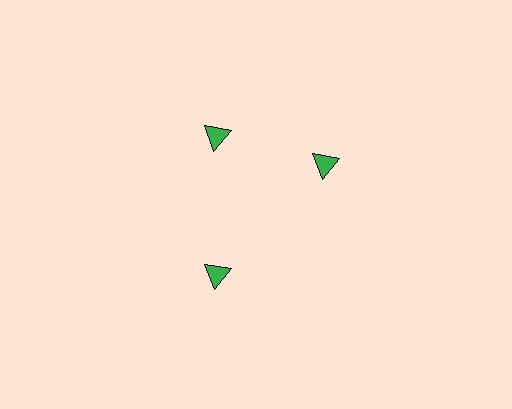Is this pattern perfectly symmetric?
No. The 3 green triangles are arranged in a ring, but one element near the 3 o'clock position is rotated out of alignment along the ring, breaking the 3-fold rotational symmetry.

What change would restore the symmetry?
The symmetry would be restored by rotating it back into even spacing with its neighbors so that all 3 triangles sit at equal angles and equal distance from the center.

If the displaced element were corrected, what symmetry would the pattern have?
It would have 3-fold rotational symmetry — the pattern would map onto itself every 120 degrees.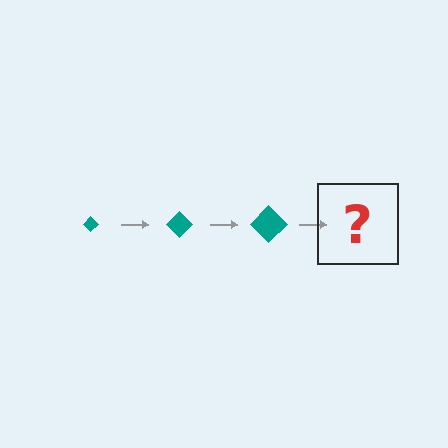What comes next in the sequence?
The next element should be a teal diamond, larger than the previous one.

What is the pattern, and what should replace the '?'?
The pattern is that the diamond gets progressively larger each step. The '?' should be a teal diamond, larger than the previous one.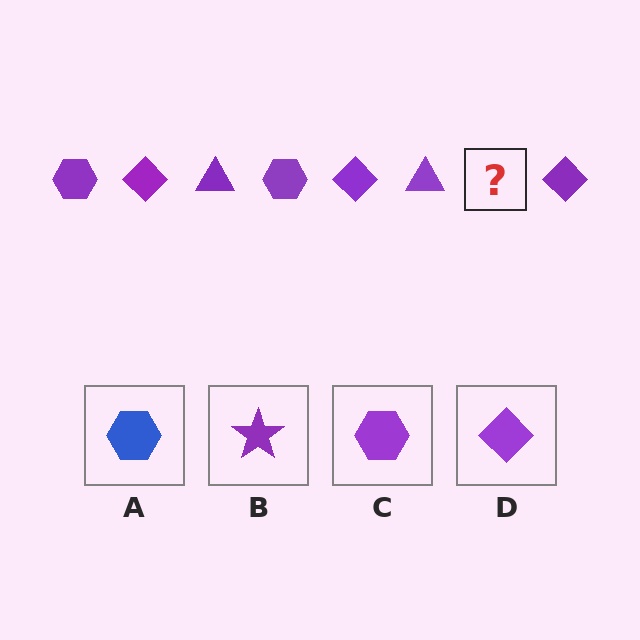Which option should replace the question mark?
Option C.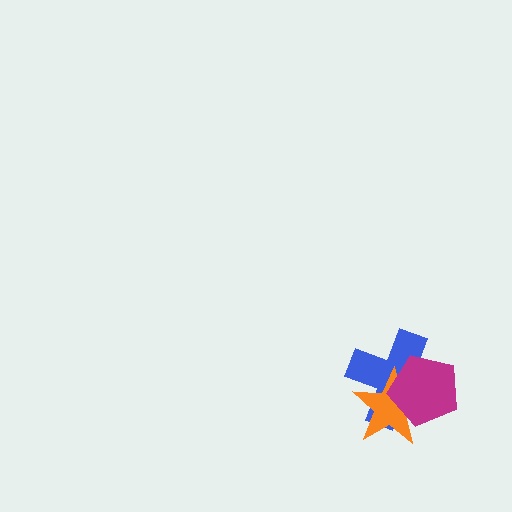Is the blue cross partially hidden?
Yes, it is partially covered by another shape.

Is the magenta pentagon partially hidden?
No, no other shape covers it.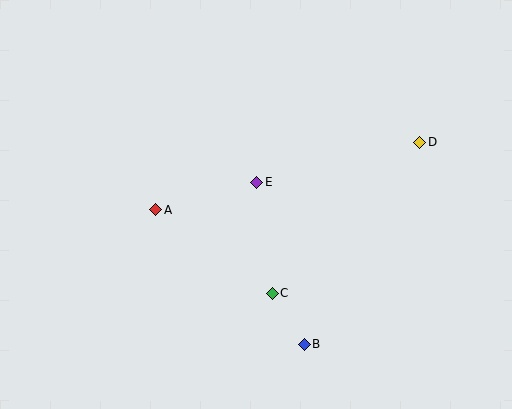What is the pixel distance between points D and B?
The distance between D and B is 233 pixels.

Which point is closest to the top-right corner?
Point D is closest to the top-right corner.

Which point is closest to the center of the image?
Point E at (257, 182) is closest to the center.